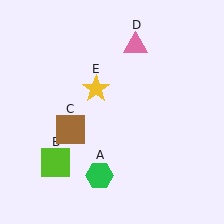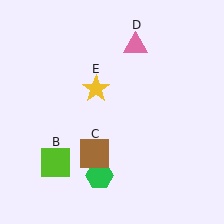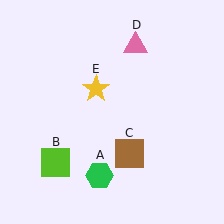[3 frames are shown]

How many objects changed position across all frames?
1 object changed position: brown square (object C).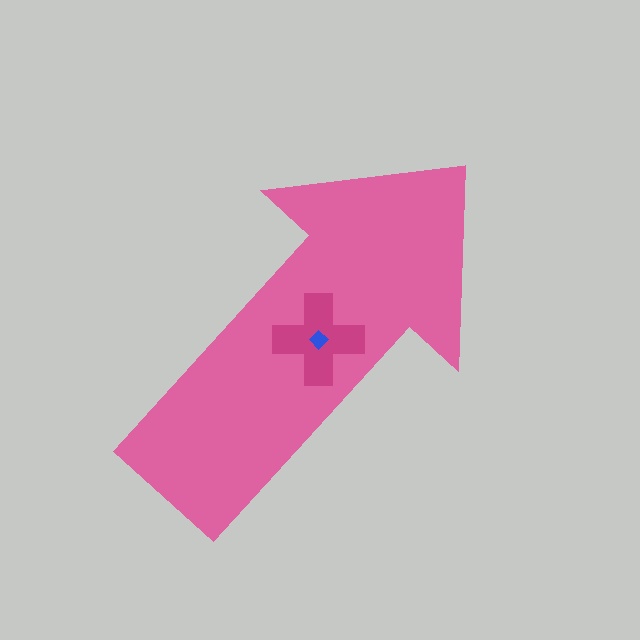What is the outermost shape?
The pink arrow.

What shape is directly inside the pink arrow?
The magenta cross.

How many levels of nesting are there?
3.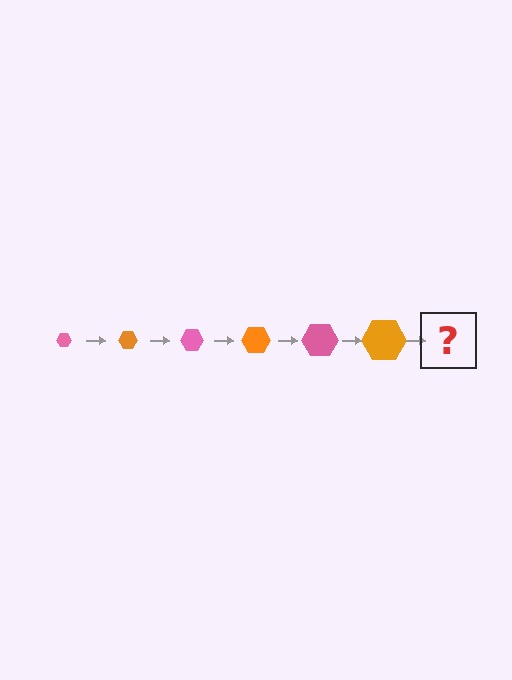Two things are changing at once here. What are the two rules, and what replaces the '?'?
The two rules are that the hexagon grows larger each step and the color cycles through pink and orange. The '?' should be a pink hexagon, larger than the previous one.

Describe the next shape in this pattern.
It should be a pink hexagon, larger than the previous one.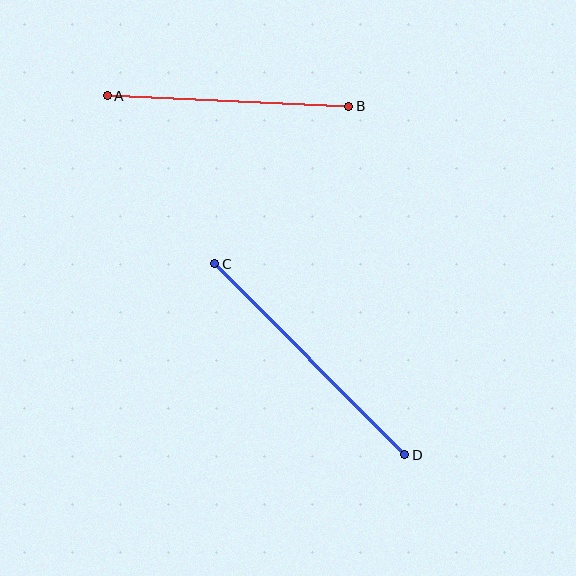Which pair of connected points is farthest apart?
Points C and D are farthest apart.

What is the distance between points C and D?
The distance is approximately 269 pixels.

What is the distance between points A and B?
The distance is approximately 242 pixels.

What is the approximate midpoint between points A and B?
The midpoint is at approximately (228, 101) pixels.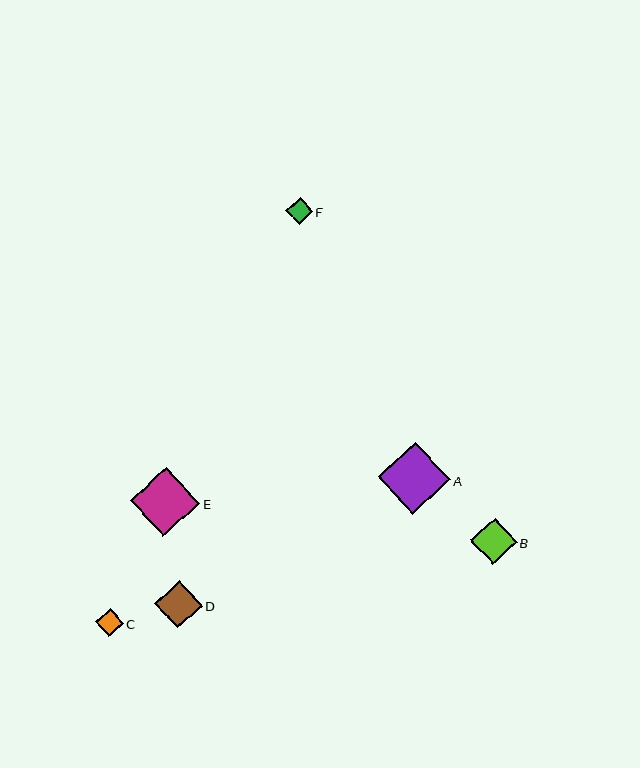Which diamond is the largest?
Diamond A is the largest with a size of approximately 72 pixels.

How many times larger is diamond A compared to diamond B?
Diamond A is approximately 1.6 times the size of diamond B.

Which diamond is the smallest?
Diamond F is the smallest with a size of approximately 26 pixels.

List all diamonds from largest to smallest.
From largest to smallest: A, E, D, B, C, F.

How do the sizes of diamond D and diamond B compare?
Diamond D and diamond B are approximately the same size.